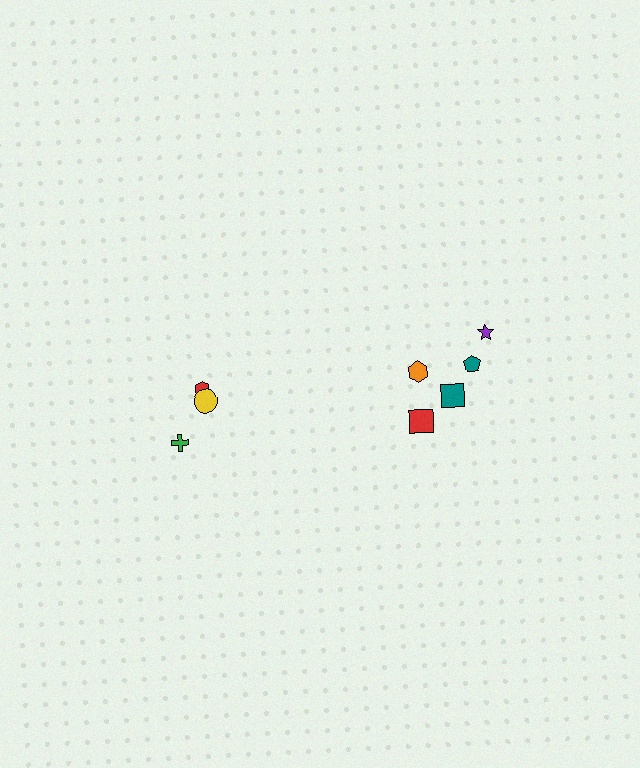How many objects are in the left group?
There are 3 objects.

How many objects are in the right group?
There are 5 objects.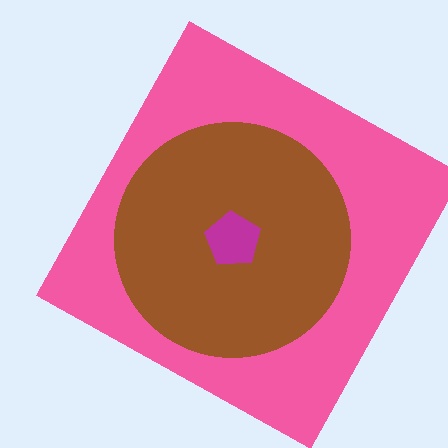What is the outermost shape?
The pink square.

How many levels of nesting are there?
3.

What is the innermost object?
The magenta pentagon.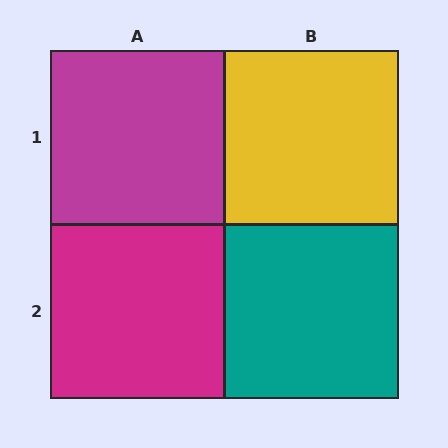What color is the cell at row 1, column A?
Magenta.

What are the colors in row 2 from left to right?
Magenta, teal.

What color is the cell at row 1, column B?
Yellow.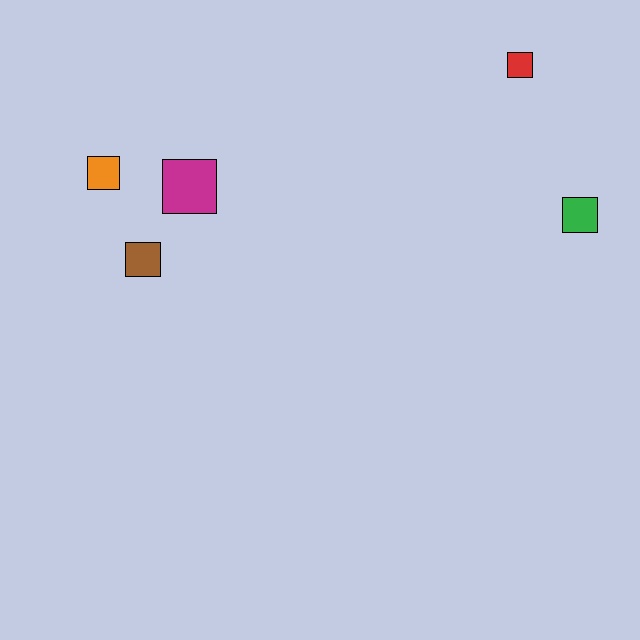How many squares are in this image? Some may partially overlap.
There are 5 squares.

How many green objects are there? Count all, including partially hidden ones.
There is 1 green object.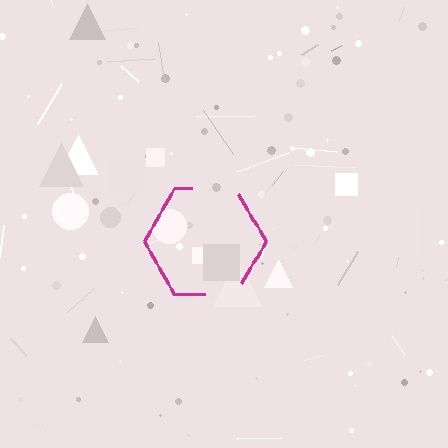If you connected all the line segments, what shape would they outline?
They would outline a hexagon.